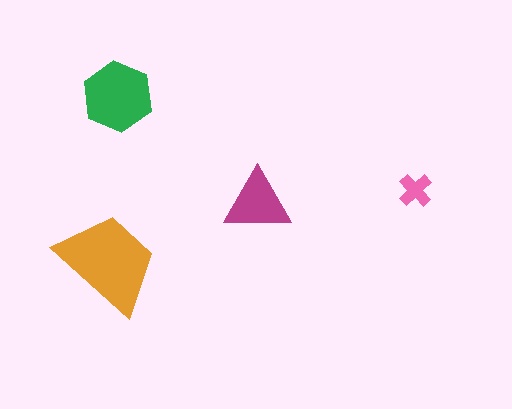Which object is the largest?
The orange trapezoid.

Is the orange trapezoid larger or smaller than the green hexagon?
Larger.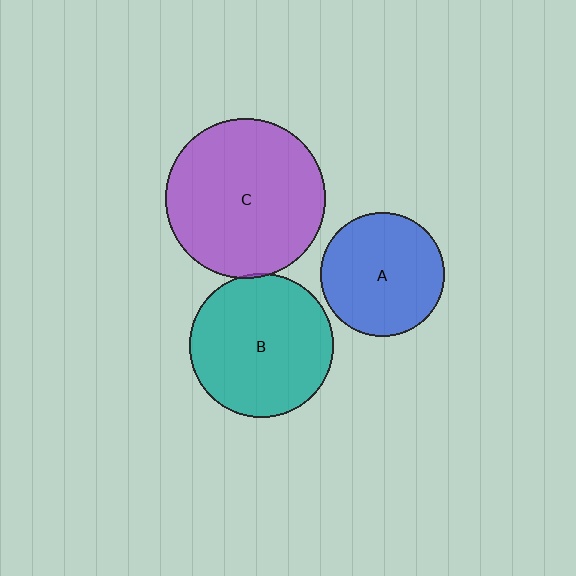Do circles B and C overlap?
Yes.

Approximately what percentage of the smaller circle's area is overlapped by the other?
Approximately 5%.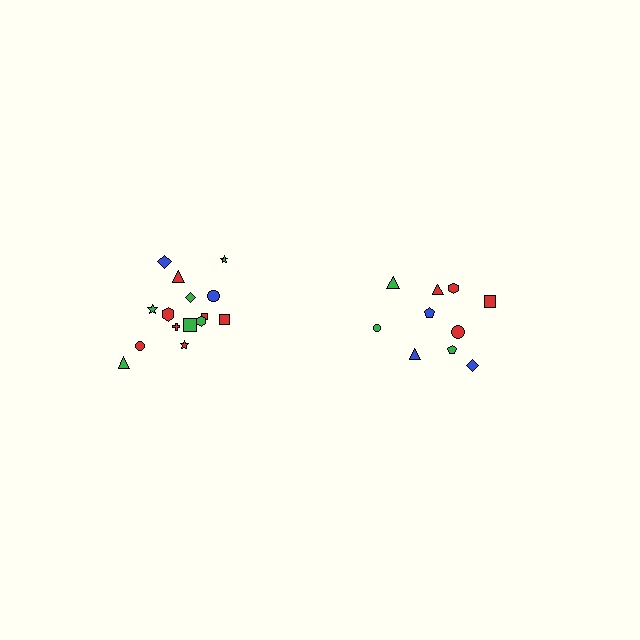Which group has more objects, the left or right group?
The left group.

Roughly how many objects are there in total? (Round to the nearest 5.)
Roughly 25 objects in total.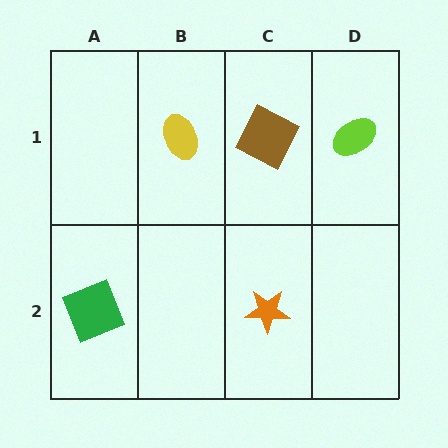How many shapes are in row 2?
2 shapes.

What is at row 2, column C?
An orange star.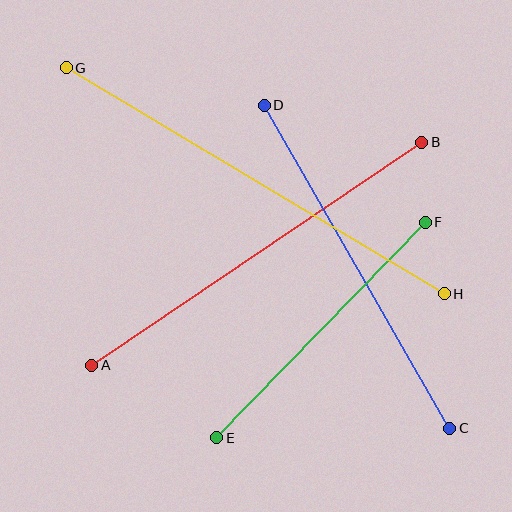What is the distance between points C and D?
The distance is approximately 372 pixels.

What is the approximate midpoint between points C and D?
The midpoint is at approximately (357, 267) pixels.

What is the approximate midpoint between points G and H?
The midpoint is at approximately (255, 181) pixels.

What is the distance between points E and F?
The distance is approximately 300 pixels.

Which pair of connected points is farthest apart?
Points G and H are farthest apart.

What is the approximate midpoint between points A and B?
The midpoint is at approximately (257, 254) pixels.